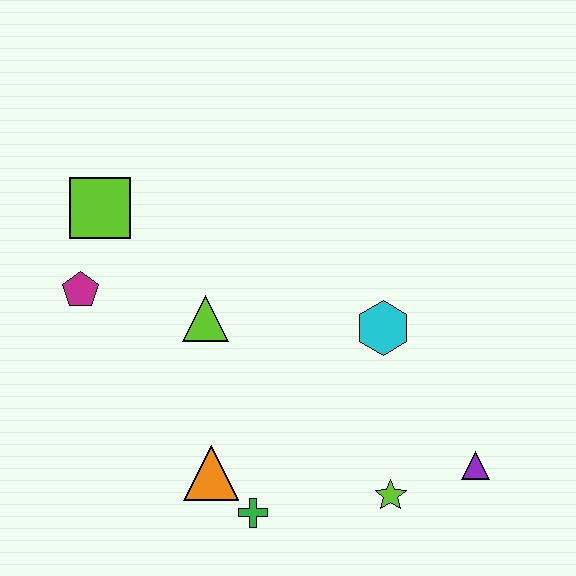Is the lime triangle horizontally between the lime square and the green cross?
Yes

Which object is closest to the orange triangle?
The green cross is closest to the orange triangle.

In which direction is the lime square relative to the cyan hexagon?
The lime square is to the left of the cyan hexagon.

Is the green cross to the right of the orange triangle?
Yes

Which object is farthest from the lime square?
The purple triangle is farthest from the lime square.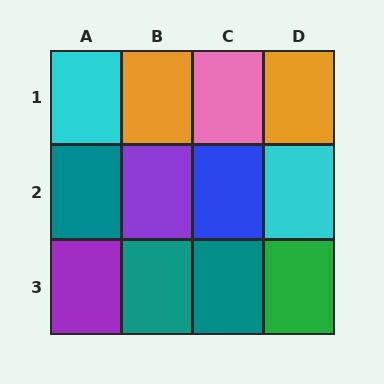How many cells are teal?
3 cells are teal.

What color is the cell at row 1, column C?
Pink.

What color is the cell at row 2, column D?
Cyan.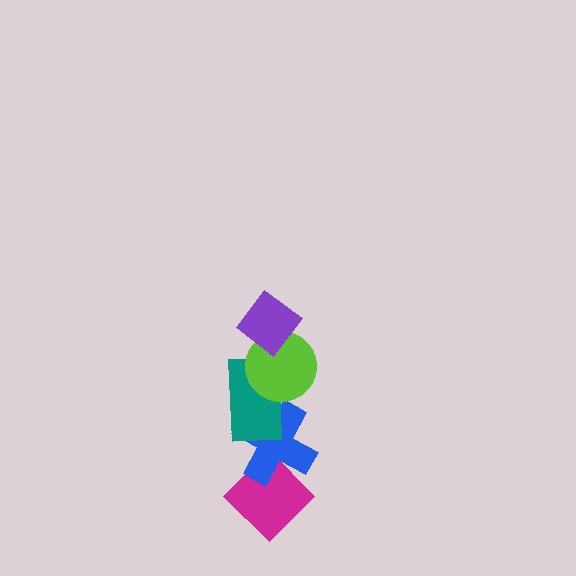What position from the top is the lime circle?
The lime circle is 2nd from the top.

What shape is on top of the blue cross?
The teal rectangle is on top of the blue cross.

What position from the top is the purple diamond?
The purple diamond is 1st from the top.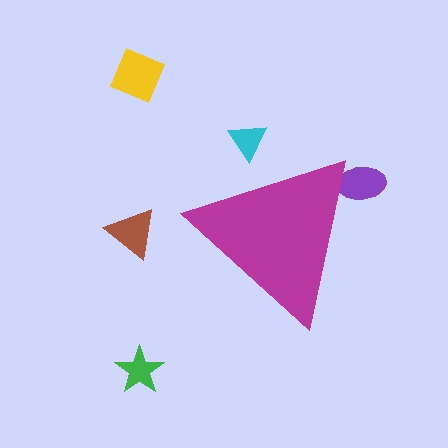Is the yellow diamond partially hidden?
No, the yellow diamond is fully visible.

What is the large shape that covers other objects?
A magenta triangle.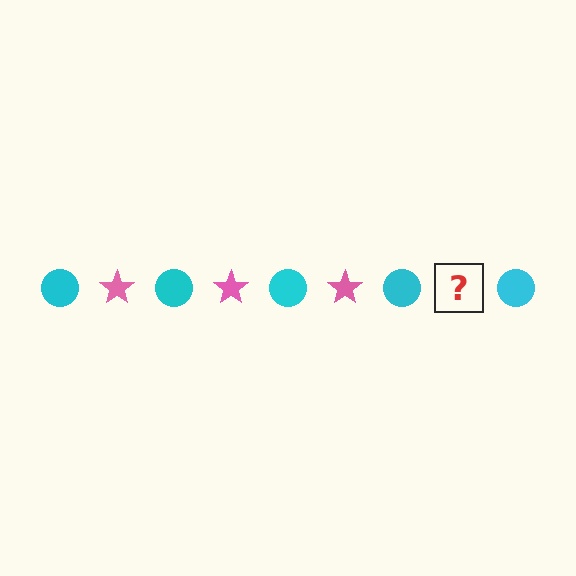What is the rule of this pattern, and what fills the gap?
The rule is that the pattern alternates between cyan circle and pink star. The gap should be filled with a pink star.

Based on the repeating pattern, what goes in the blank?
The blank should be a pink star.